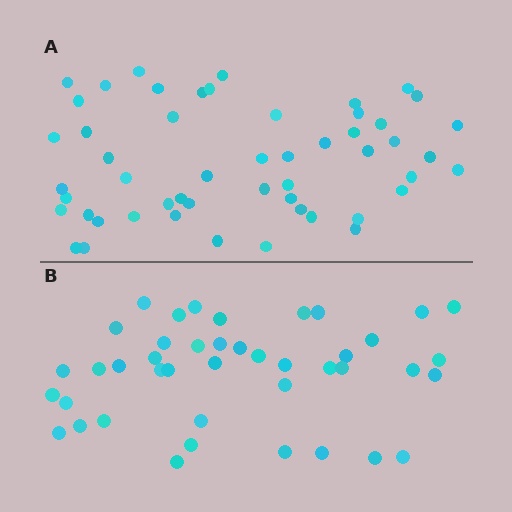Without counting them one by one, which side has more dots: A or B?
Region A (the top region) has more dots.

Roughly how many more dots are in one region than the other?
Region A has roughly 10 or so more dots than region B.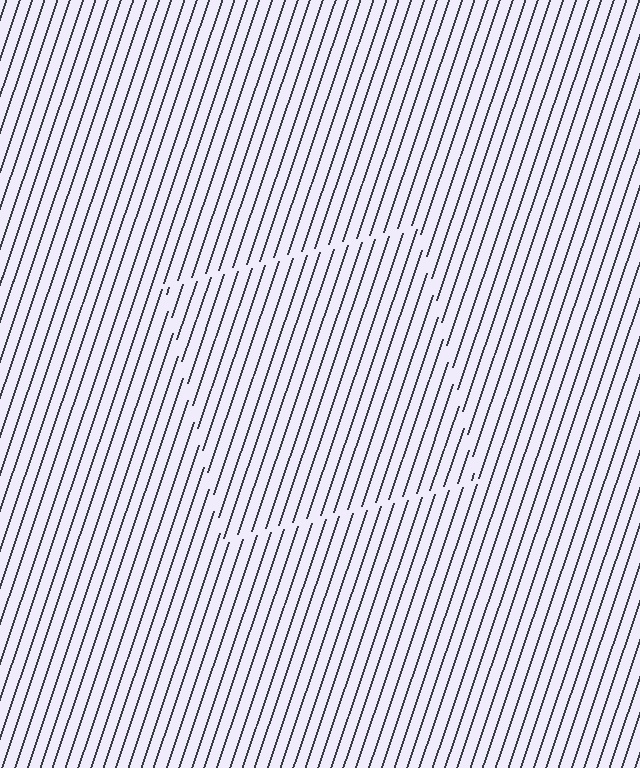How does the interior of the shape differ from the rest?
The interior of the shape contains the same grating, shifted by half a period — the contour is defined by the phase discontinuity where line-ends from the inner and outer gratings abut.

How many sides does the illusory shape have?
4 sides — the line-ends trace a square.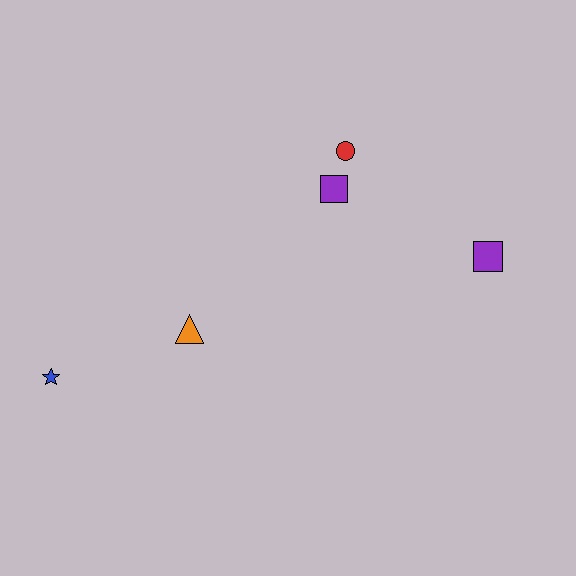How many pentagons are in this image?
There are no pentagons.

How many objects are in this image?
There are 5 objects.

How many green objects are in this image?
There are no green objects.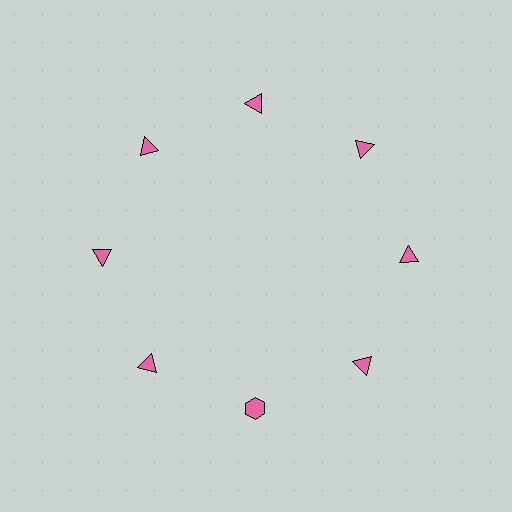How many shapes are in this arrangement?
There are 8 shapes arranged in a ring pattern.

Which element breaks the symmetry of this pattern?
The pink hexagon at roughly the 6 o'clock position breaks the symmetry. All other shapes are pink triangles.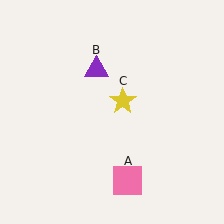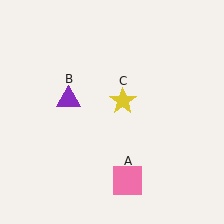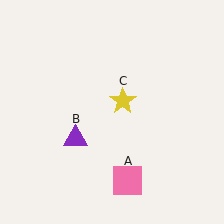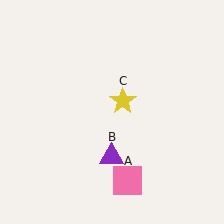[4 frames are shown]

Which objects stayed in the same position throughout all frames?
Pink square (object A) and yellow star (object C) remained stationary.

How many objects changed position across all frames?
1 object changed position: purple triangle (object B).